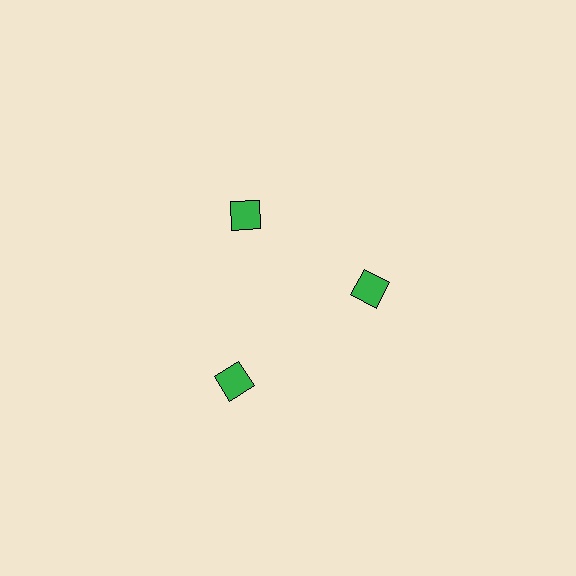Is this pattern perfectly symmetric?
No. The 3 green squares are arranged in a ring, but one element near the 7 o'clock position is pushed outward from the center, breaking the 3-fold rotational symmetry.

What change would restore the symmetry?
The symmetry would be restored by moving it inward, back onto the ring so that all 3 squares sit at equal angles and equal distance from the center.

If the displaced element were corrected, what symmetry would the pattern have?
It would have 3-fold rotational symmetry — the pattern would map onto itself every 120 degrees.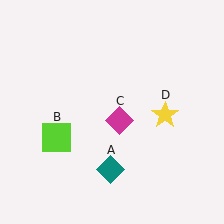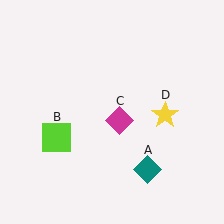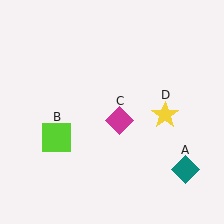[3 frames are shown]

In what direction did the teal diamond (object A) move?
The teal diamond (object A) moved right.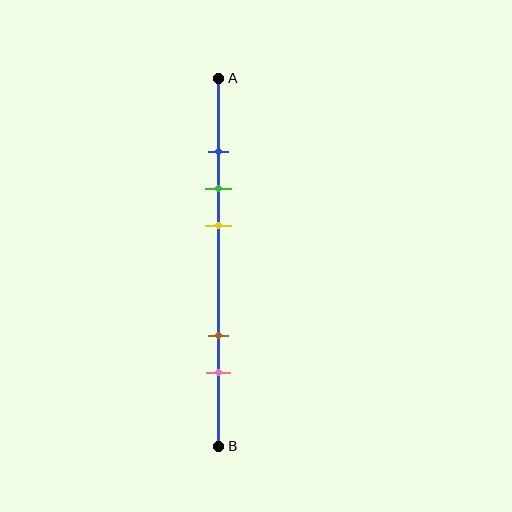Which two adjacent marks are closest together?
The blue and green marks are the closest adjacent pair.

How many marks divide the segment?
There are 5 marks dividing the segment.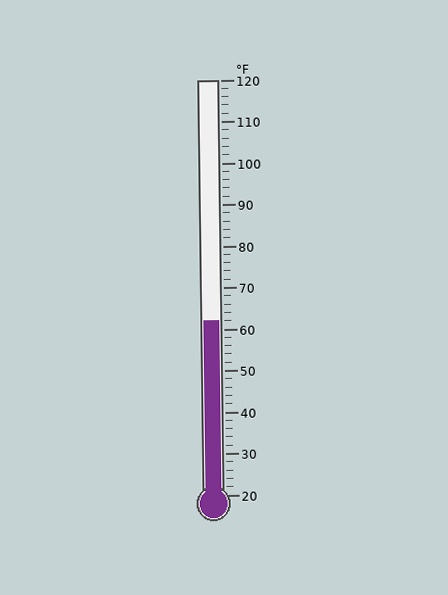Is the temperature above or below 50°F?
The temperature is above 50°F.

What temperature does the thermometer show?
The thermometer shows approximately 62°F.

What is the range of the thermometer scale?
The thermometer scale ranges from 20°F to 120°F.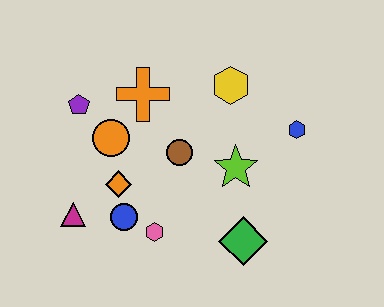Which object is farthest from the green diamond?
The purple pentagon is farthest from the green diamond.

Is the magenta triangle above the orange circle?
No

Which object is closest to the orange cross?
The orange circle is closest to the orange cross.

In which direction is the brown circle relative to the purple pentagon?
The brown circle is to the right of the purple pentagon.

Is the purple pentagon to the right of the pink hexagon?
No